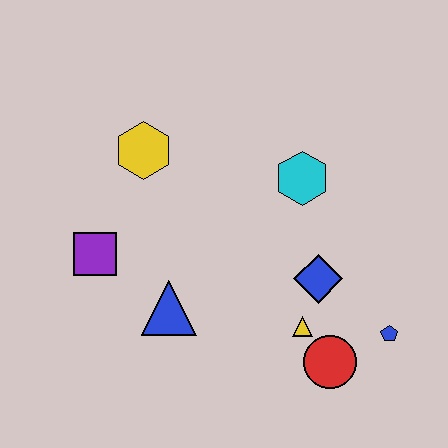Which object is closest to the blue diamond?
The yellow triangle is closest to the blue diamond.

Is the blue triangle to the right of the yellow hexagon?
Yes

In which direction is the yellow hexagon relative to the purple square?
The yellow hexagon is above the purple square.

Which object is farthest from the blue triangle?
The blue pentagon is farthest from the blue triangle.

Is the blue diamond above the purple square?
No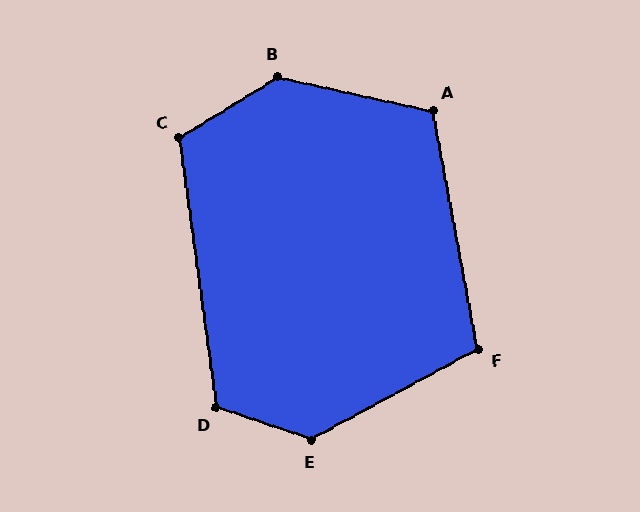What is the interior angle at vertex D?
Approximately 116 degrees (obtuse).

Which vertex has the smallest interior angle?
F, at approximately 108 degrees.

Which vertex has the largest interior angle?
B, at approximately 136 degrees.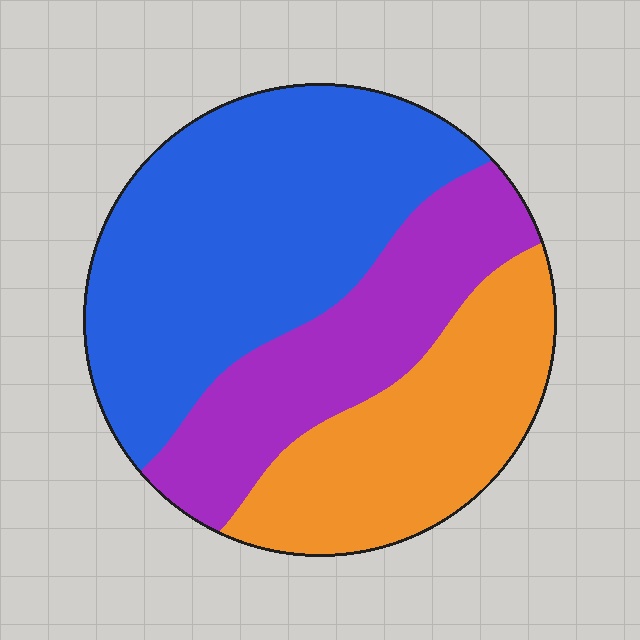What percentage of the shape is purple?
Purple takes up about one quarter (1/4) of the shape.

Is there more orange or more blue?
Blue.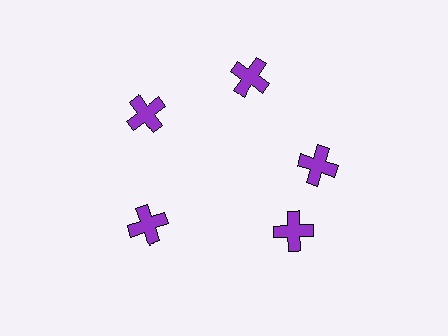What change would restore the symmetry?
The symmetry would be restored by rotating it back into even spacing with its neighbors so that all 5 crosses sit at equal angles and equal distance from the center.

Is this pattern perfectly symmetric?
No. The 5 purple crosses are arranged in a ring, but one element near the 5 o'clock position is rotated out of alignment along the ring, breaking the 5-fold rotational symmetry.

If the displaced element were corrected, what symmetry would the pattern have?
It would have 5-fold rotational symmetry — the pattern would map onto itself every 72 degrees.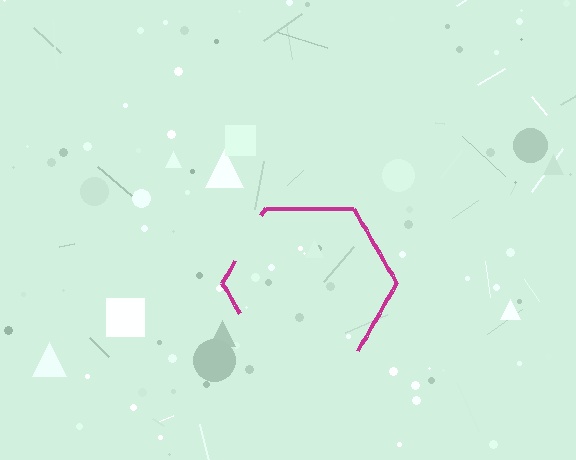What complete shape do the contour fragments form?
The contour fragments form a hexagon.